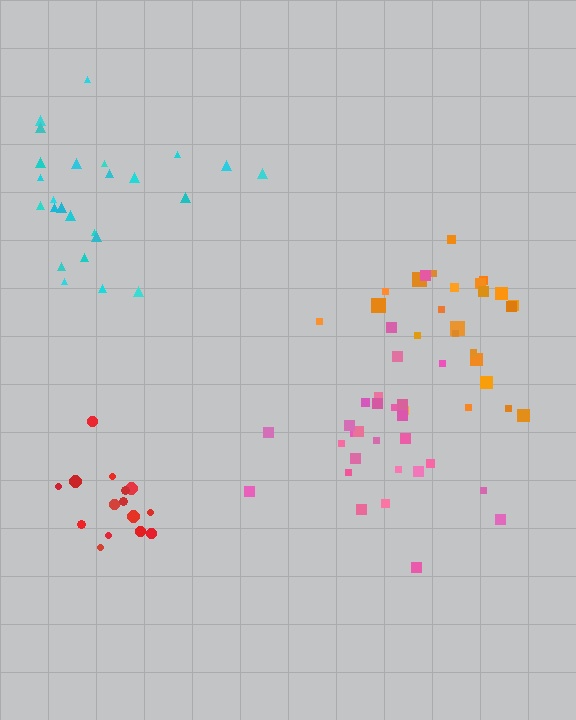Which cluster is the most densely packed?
Red.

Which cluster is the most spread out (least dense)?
Pink.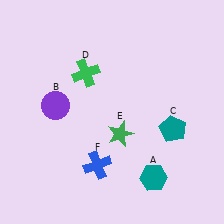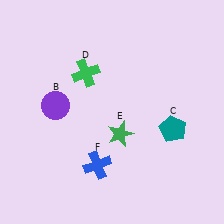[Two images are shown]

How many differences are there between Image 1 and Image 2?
There is 1 difference between the two images.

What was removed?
The teal hexagon (A) was removed in Image 2.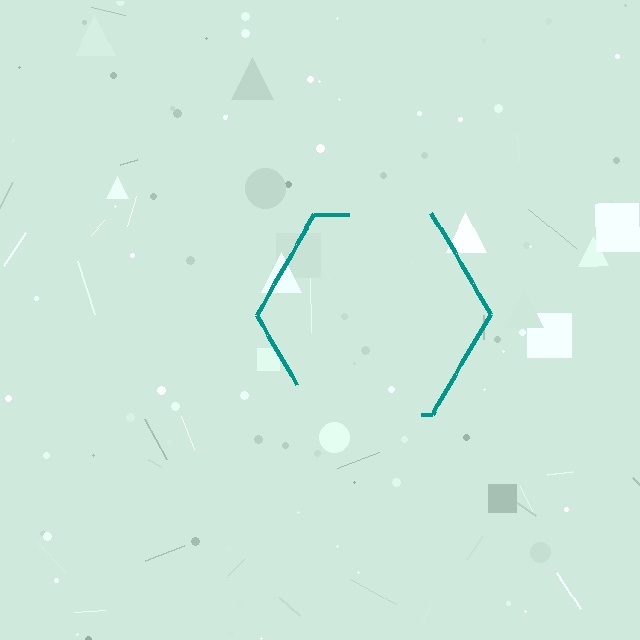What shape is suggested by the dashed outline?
The dashed outline suggests a hexagon.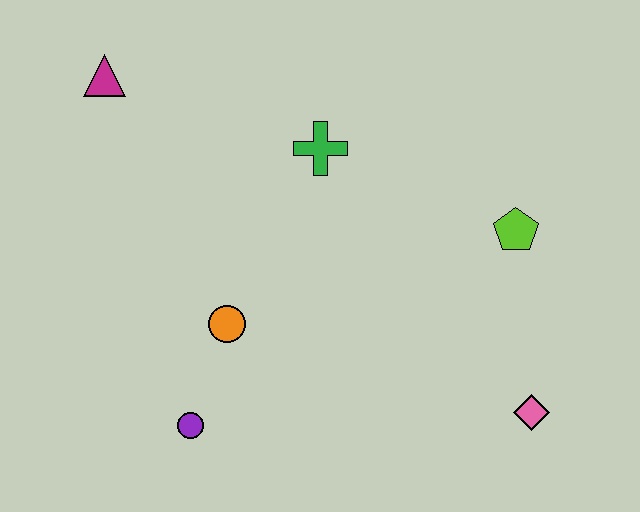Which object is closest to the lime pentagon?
The pink diamond is closest to the lime pentagon.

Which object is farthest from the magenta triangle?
The pink diamond is farthest from the magenta triangle.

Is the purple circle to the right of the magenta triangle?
Yes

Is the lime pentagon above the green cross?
No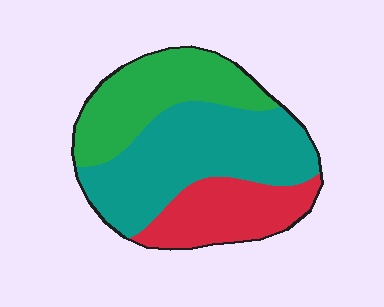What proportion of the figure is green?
Green takes up about one third (1/3) of the figure.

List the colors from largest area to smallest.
From largest to smallest: teal, green, red.